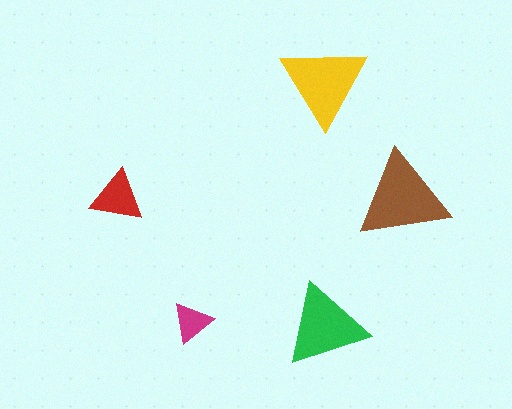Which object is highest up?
The yellow triangle is topmost.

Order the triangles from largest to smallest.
the brown one, the yellow one, the green one, the red one, the magenta one.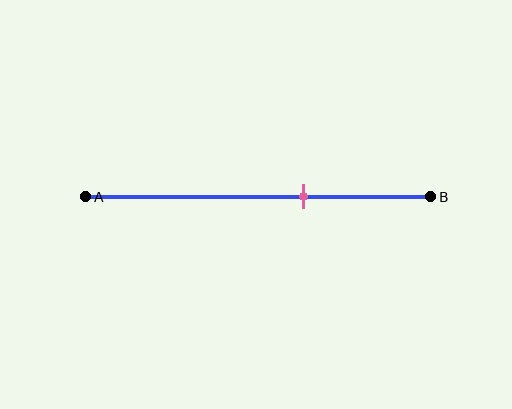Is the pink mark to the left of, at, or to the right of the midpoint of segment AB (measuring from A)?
The pink mark is to the right of the midpoint of segment AB.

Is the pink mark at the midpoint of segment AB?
No, the mark is at about 65% from A, not at the 50% midpoint.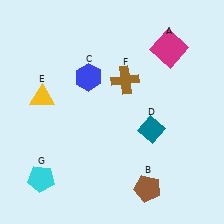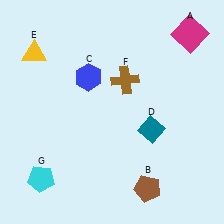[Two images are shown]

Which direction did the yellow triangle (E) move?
The yellow triangle (E) moved up.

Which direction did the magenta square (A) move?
The magenta square (A) moved right.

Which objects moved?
The objects that moved are: the magenta square (A), the yellow triangle (E).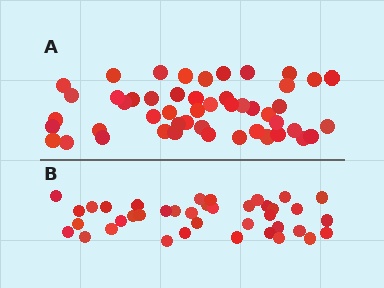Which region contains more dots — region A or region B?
Region A (the top region) has more dots.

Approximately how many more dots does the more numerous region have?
Region A has roughly 10 or so more dots than region B.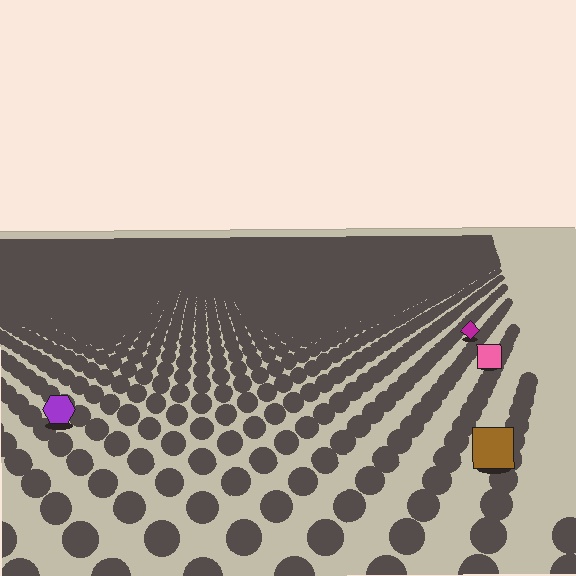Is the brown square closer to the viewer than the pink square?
Yes. The brown square is closer — you can tell from the texture gradient: the ground texture is coarser near it.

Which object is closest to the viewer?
The brown square is closest. The texture marks near it are larger and more spread out.